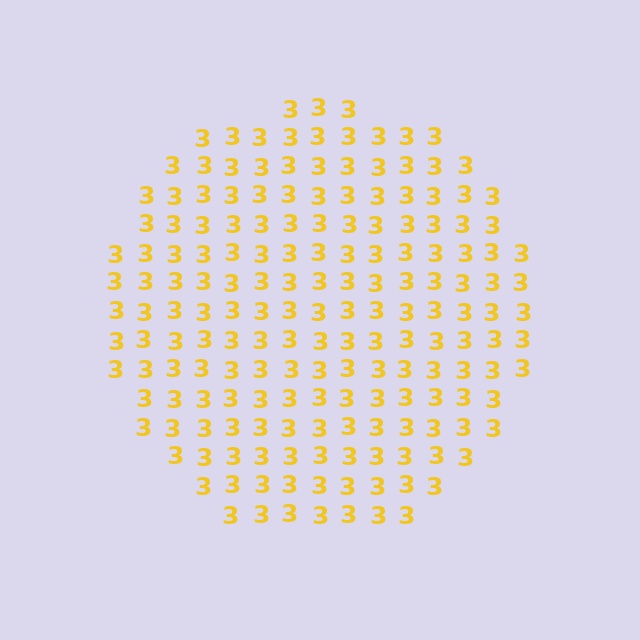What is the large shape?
The large shape is a circle.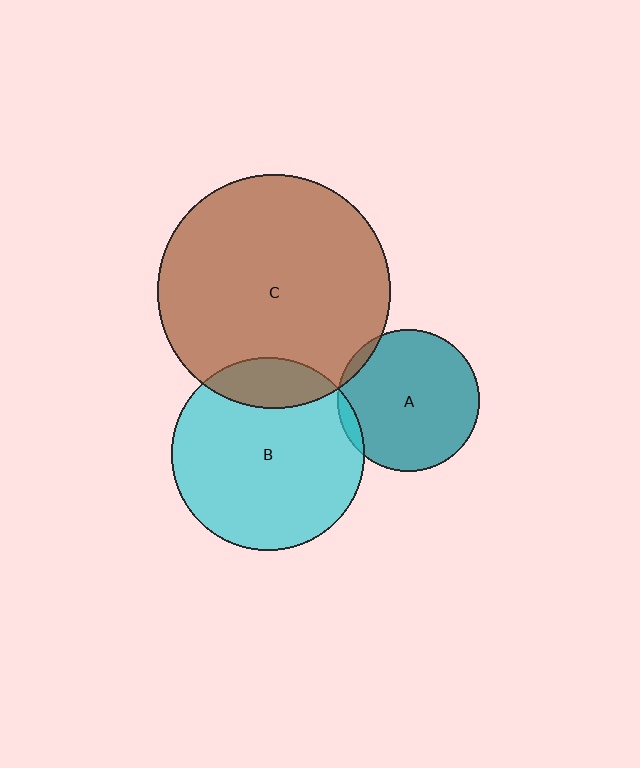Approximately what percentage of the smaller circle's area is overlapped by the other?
Approximately 5%.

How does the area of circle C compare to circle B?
Approximately 1.5 times.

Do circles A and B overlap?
Yes.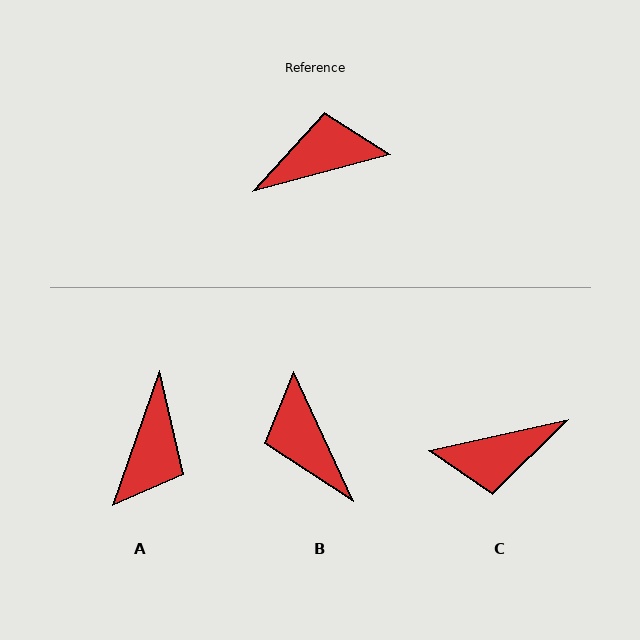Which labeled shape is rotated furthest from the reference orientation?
C, about 178 degrees away.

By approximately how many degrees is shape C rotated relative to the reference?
Approximately 178 degrees counter-clockwise.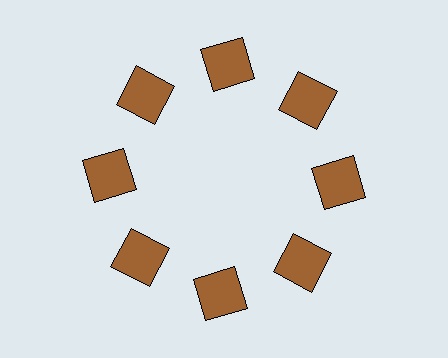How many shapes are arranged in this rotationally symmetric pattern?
There are 8 shapes, arranged in 8 groups of 1.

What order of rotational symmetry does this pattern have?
This pattern has 8-fold rotational symmetry.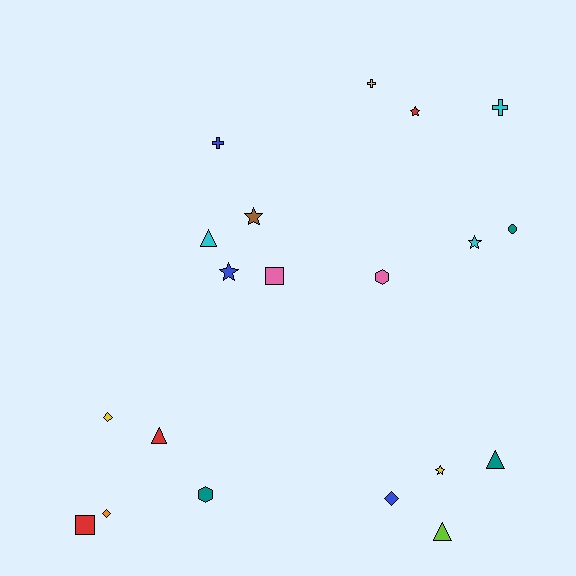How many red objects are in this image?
There are 3 red objects.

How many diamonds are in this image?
There are 3 diamonds.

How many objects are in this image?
There are 20 objects.